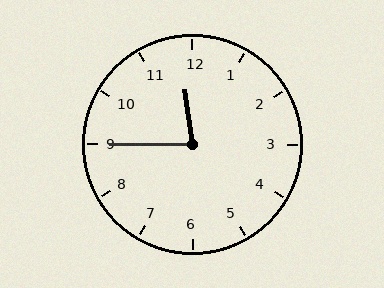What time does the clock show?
11:45.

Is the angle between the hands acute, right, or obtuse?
It is acute.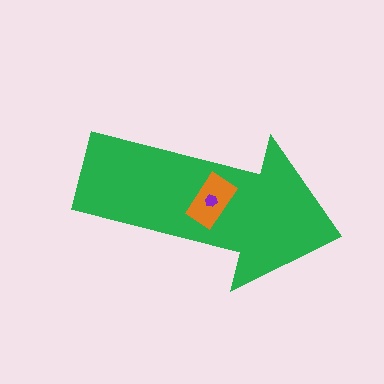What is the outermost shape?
The green arrow.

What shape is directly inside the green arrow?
The orange rectangle.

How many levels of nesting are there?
3.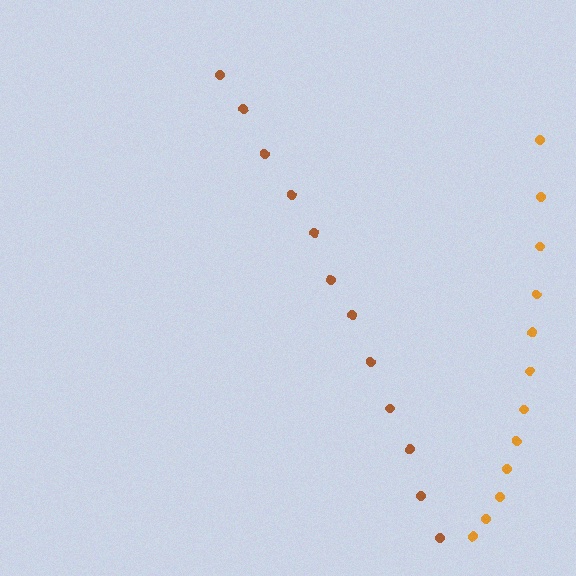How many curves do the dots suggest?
There are 2 distinct paths.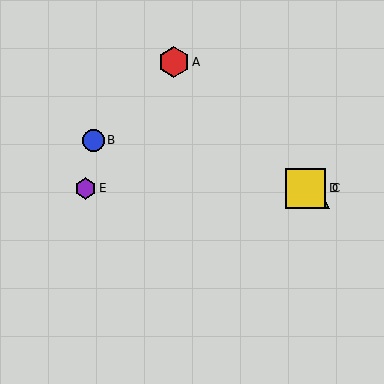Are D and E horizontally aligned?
Yes, both are at y≈189.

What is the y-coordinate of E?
Object E is at y≈189.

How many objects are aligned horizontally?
3 objects (C, D, E) are aligned horizontally.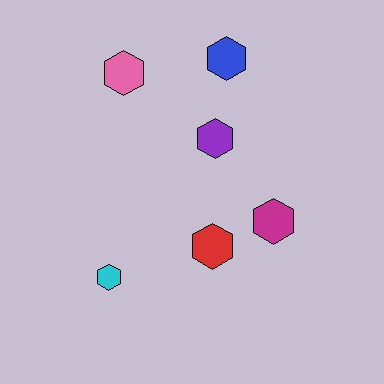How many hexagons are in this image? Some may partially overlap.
There are 6 hexagons.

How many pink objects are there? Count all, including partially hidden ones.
There is 1 pink object.